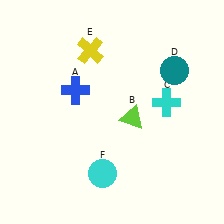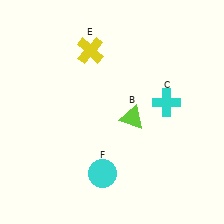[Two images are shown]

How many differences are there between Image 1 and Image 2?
There are 2 differences between the two images.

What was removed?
The teal circle (D), the blue cross (A) were removed in Image 2.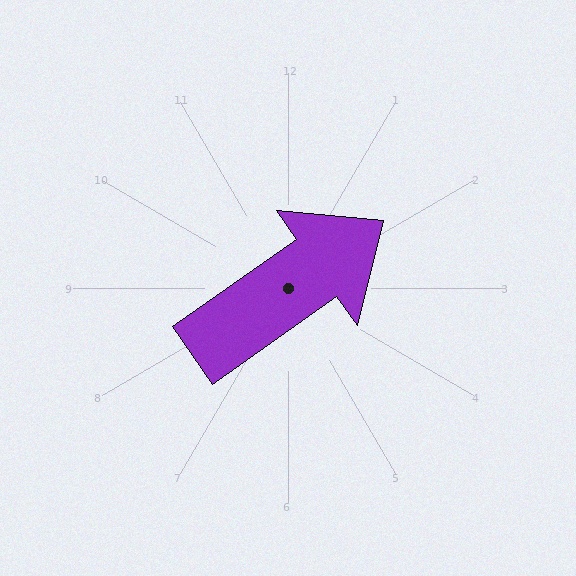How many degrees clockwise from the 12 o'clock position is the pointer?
Approximately 55 degrees.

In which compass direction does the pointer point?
Northeast.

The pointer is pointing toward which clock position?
Roughly 2 o'clock.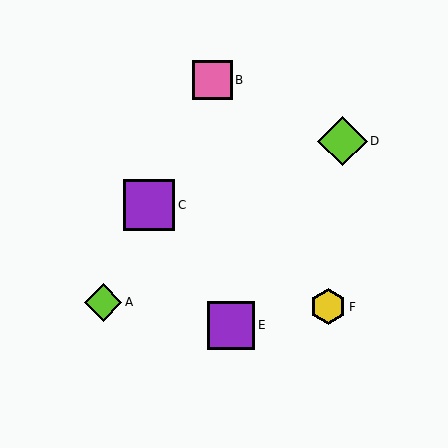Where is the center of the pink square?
The center of the pink square is at (212, 80).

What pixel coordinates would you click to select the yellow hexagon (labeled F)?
Click at (328, 307) to select the yellow hexagon F.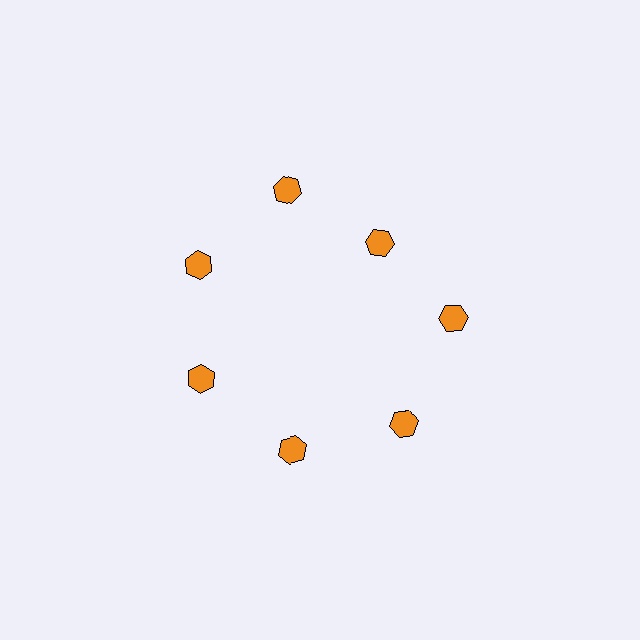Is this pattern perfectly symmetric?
No. The 7 orange hexagons are arranged in a ring, but one element near the 1 o'clock position is pulled inward toward the center, breaking the 7-fold rotational symmetry.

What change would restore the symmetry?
The symmetry would be restored by moving it outward, back onto the ring so that all 7 hexagons sit at equal angles and equal distance from the center.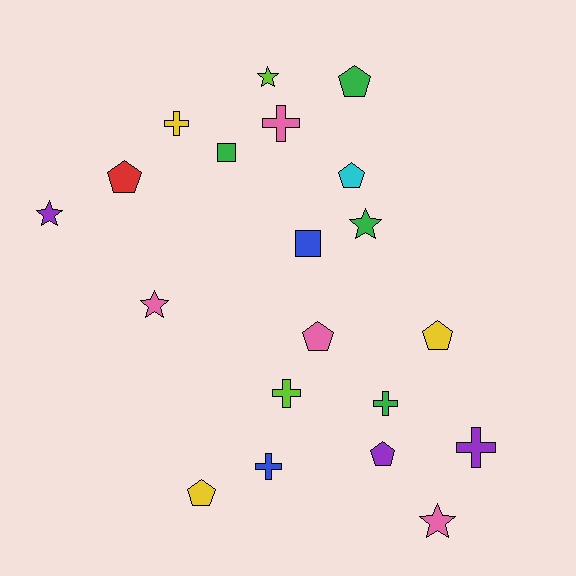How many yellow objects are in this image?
There are 3 yellow objects.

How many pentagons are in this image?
There are 7 pentagons.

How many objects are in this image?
There are 20 objects.